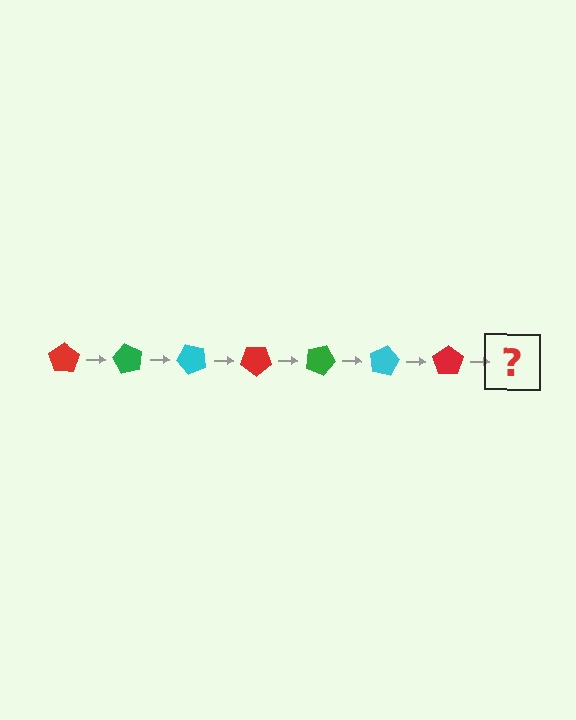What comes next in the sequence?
The next element should be a green pentagon, rotated 420 degrees from the start.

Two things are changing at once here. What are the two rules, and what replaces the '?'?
The two rules are that it rotates 60 degrees each step and the color cycles through red, green, and cyan. The '?' should be a green pentagon, rotated 420 degrees from the start.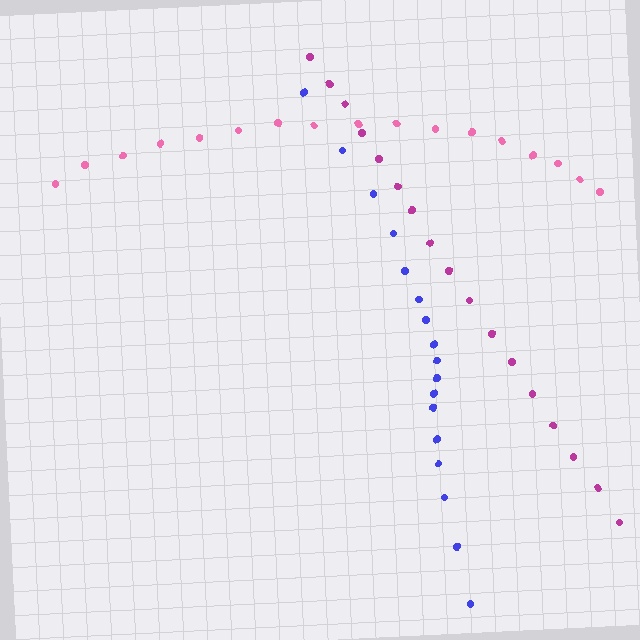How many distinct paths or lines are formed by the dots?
There are 3 distinct paths.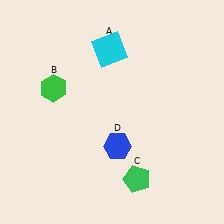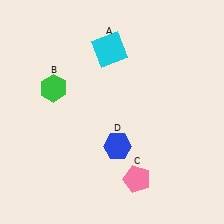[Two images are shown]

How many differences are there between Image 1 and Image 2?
There is 1 difference between the two images.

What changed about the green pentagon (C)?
In Image 1, C is green. In Image 2, it changed to pink.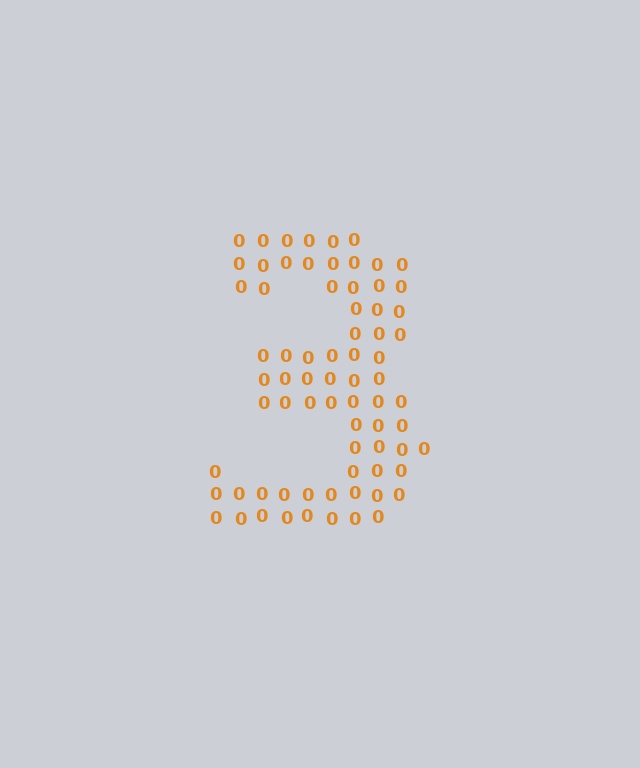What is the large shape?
The large shape is the digit 3.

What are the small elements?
The small elements are digit 0's.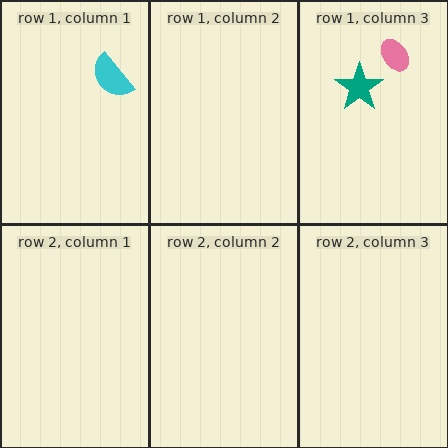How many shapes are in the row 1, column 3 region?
2.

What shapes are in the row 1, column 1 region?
The cyan semicircle.